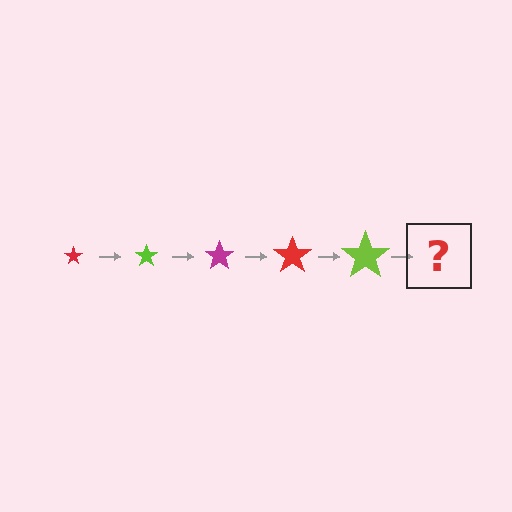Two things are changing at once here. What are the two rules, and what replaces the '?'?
The two rules are that the star grows larger each step and the color cycles through red, lime, and magenta. The '?' should be a magenta star, larger than the previous one.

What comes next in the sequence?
The next element should be a magenta star, larger than the previous one.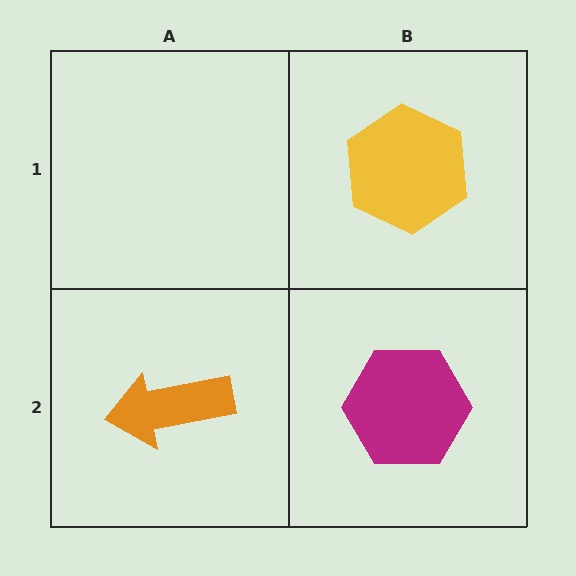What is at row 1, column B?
A yellow hexagon.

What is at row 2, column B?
A magenta hexagon.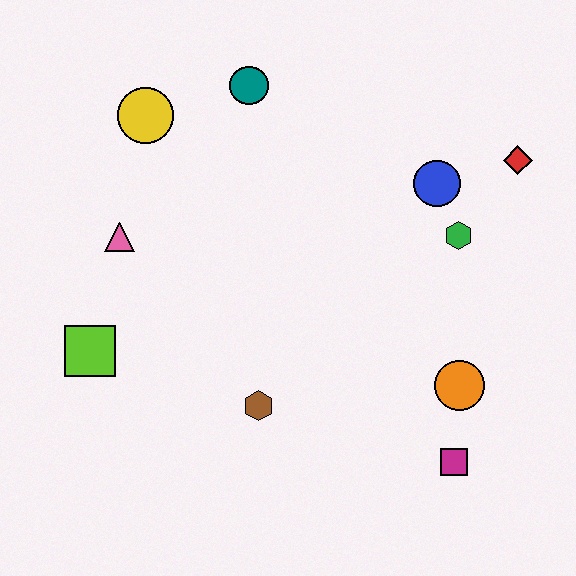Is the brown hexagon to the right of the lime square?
Yes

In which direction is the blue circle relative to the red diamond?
The blue circle is to the left of the red diamond.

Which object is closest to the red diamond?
The blue circle is closest to the red diamond.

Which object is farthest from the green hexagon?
The lime square is farthest from the green hexagon.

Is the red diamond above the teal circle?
No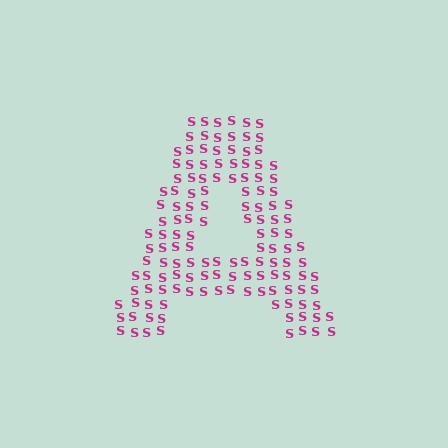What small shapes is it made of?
It is made of small letter S's.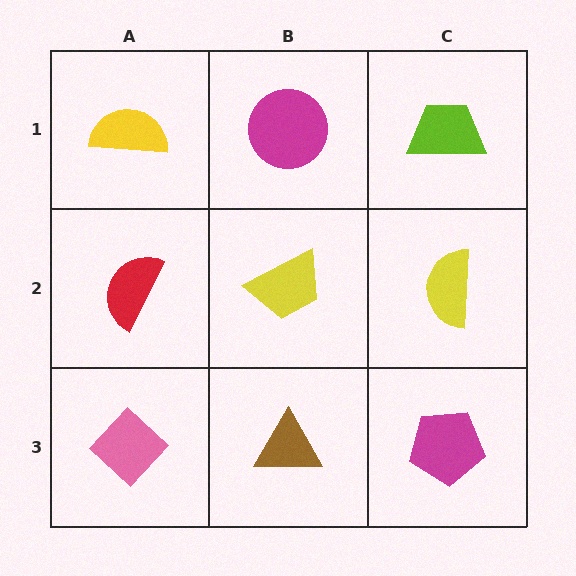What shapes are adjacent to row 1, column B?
A yellow trapezoid (row 2, column B), a yellow semicircle (row 1, column A), a lime trapezoid (row 1, column C).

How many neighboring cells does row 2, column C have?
3.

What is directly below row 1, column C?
A yellow semicircle.